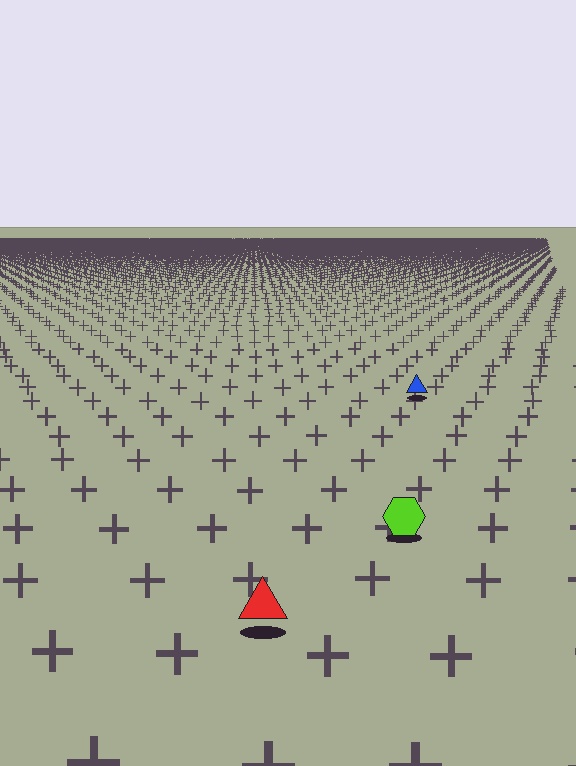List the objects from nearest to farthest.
From nearest to farthest: the red triangle, the lime hexagon, the blue triangle.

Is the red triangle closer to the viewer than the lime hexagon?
Yes. The red triangle is closer — you can tell from the texture gradient: the ground texture is coarser near it.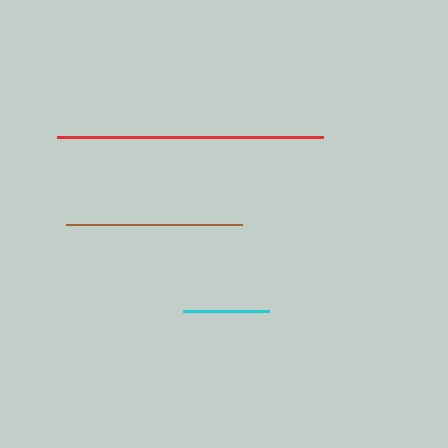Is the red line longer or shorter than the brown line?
The red line is longer than the brown line.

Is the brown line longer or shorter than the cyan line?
The brown line is longer than the cyan line.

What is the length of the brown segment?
The brown segment is approximately 176 pixels long.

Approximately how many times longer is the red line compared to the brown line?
The red line is approximately 1.5 times the length of the brown line.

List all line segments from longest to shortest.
From longest to shortest: red, brown, cyan.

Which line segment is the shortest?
The cyan line is the shortest at approximately 86 pixels.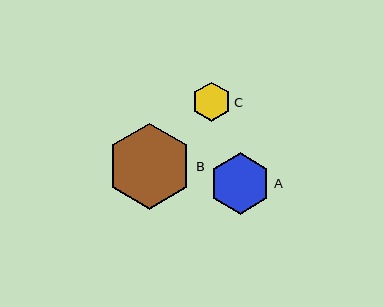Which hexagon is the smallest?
Hexagon C is the smallest with a size of approximately 39 pixels.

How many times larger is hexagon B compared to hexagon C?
Hexagon B is approximately 2.2 times the size of hexagon C.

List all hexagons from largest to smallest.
From largest to smallest: B, A, C.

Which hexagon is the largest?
Hexagon B is the largest with a size of approximately 86 pixels.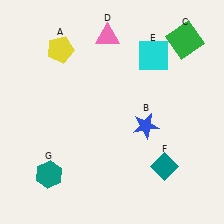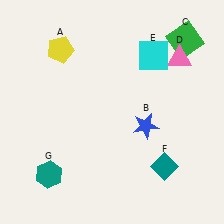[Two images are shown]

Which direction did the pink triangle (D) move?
The pink triangle (D) moved right.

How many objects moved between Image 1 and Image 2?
1 object moved between the two images.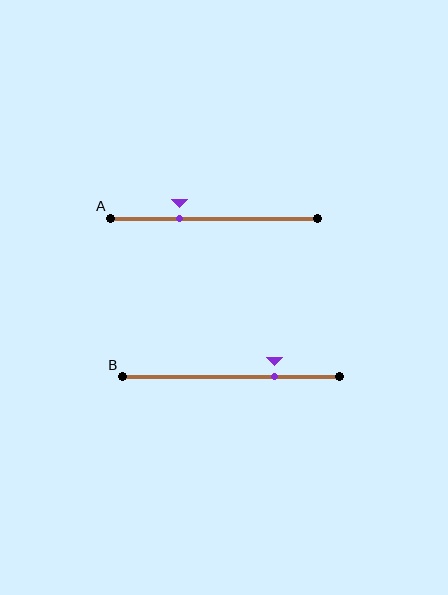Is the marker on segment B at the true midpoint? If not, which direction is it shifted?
No, the marker on segment B is shifted to the right by about 20% of the segment length.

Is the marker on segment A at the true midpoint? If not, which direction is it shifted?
No, the marker on segment A is shifted to the left by about 17% of the segment length.